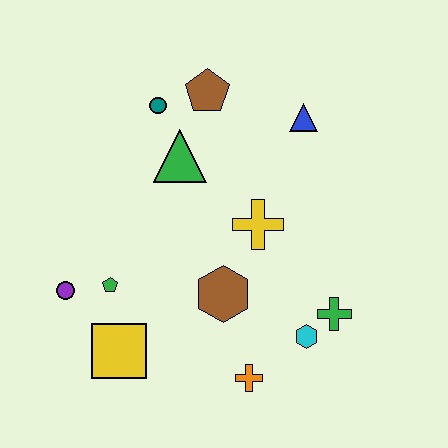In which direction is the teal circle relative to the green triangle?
The teal circle is above the green triangle.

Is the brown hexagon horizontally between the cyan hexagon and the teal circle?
Yes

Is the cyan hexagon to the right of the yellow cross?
Yes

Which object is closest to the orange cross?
The cyan hexagon is closest to the orange cross.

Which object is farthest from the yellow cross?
The purple circle is farthest from the yellow cross.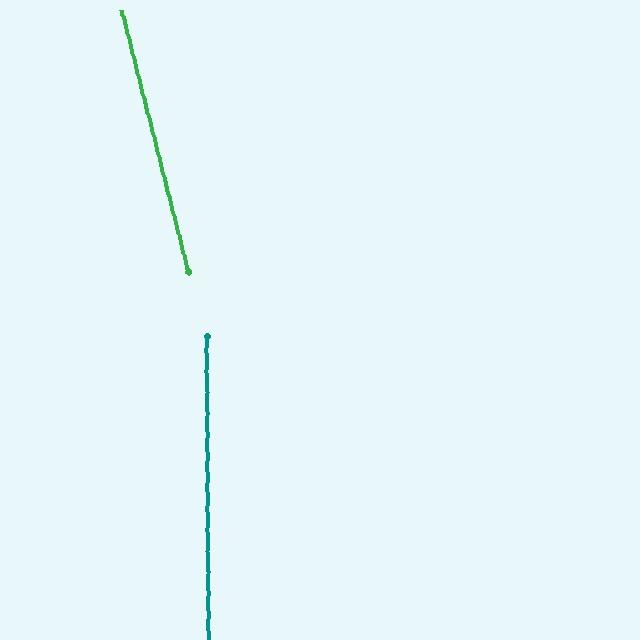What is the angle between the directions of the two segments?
Approximately 14 degrees.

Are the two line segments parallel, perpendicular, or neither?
Neither parallel nor perpendicular — they differ by about 14°.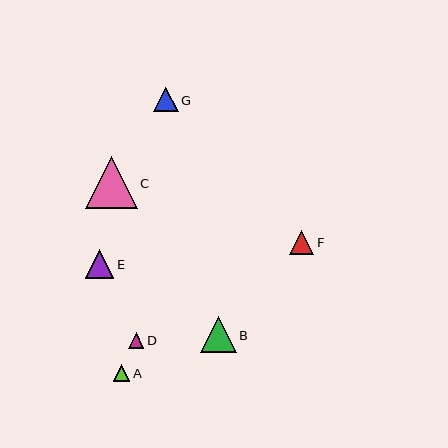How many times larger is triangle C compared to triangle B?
Triangle C is approximately 1.5 times the size of triangle B.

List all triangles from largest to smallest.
From largest to smallest: C, B, E, G, F, A, D.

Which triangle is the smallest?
Triangle D is the smallest with a size of approximately 16 pixels.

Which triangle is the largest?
Triangle C is the largest with a size of approximately 52 pixels.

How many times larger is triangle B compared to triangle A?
Triangle B is approximately 2.1 times the size of triangle A.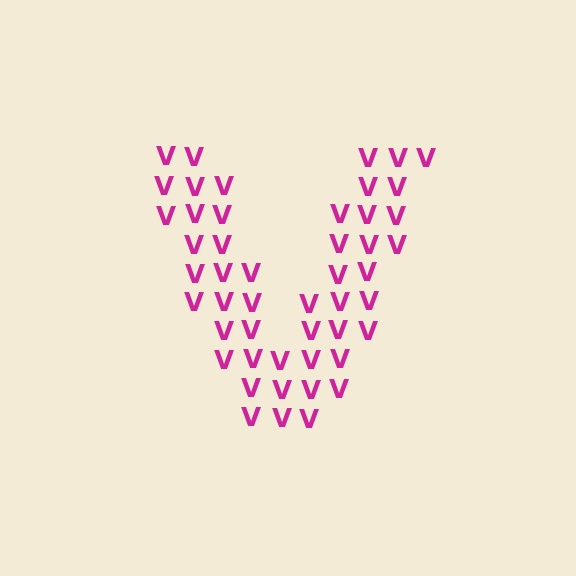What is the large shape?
The large shape is the letter V.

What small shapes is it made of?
It is made of small letter V's.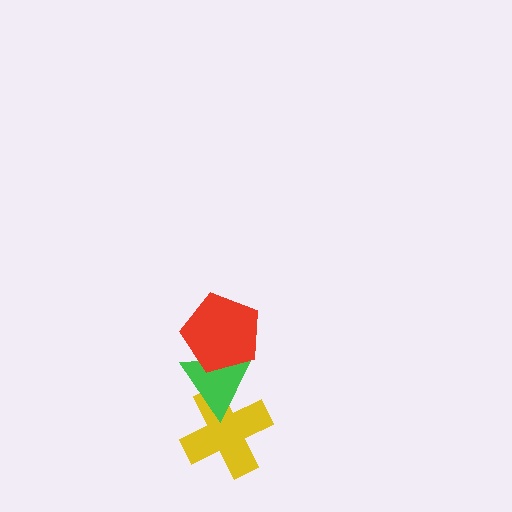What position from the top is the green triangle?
The green triangle is 2nd from the top.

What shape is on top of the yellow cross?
The green triangle is on top of the yellow cross.